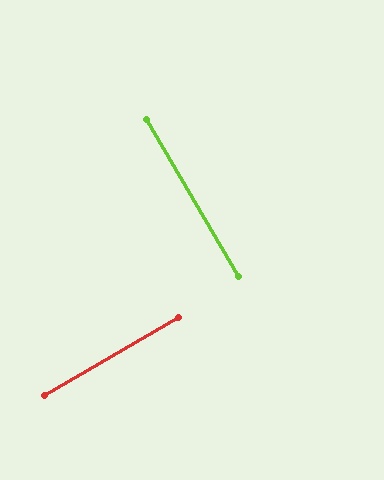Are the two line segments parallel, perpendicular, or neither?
Perpendicular — they meet at approximately 90°.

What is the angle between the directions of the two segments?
Approximately 90 degrees.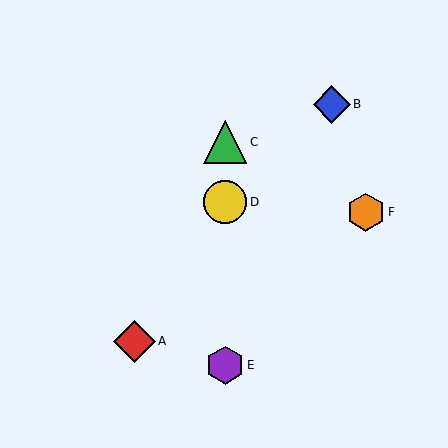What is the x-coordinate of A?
Object A is at x≈134.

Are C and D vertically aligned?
Yes, both are at x≈225.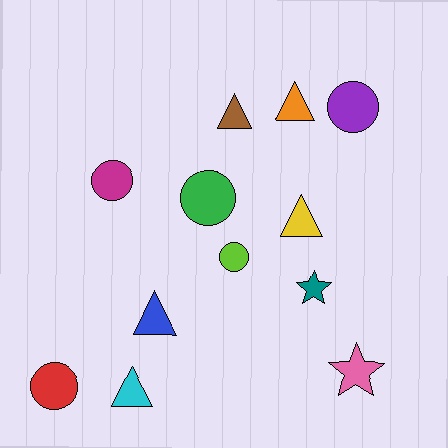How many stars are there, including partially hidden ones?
There are 2 stars.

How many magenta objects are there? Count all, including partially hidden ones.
There is 1 magenta object.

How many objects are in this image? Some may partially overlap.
There are 12 objects.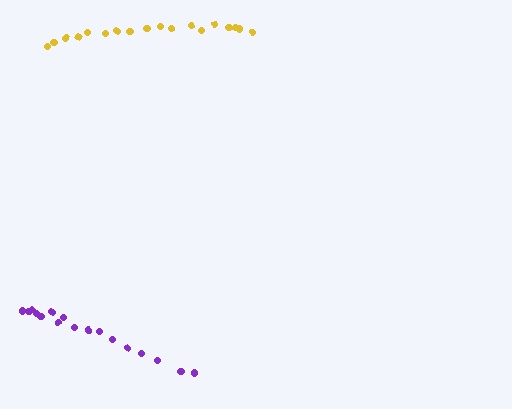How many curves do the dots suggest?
There are 2 distinct paths.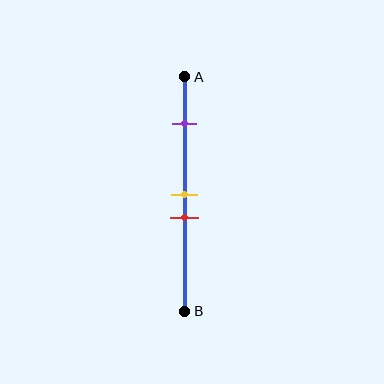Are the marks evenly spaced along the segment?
No, the marks are not evenly spaced.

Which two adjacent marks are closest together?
The yellow and red marks are the closest adjacent pair.